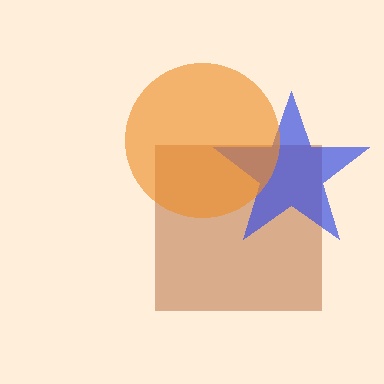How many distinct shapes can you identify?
There are 3 distinct shapes: a brown square, a blue star, an orange circle.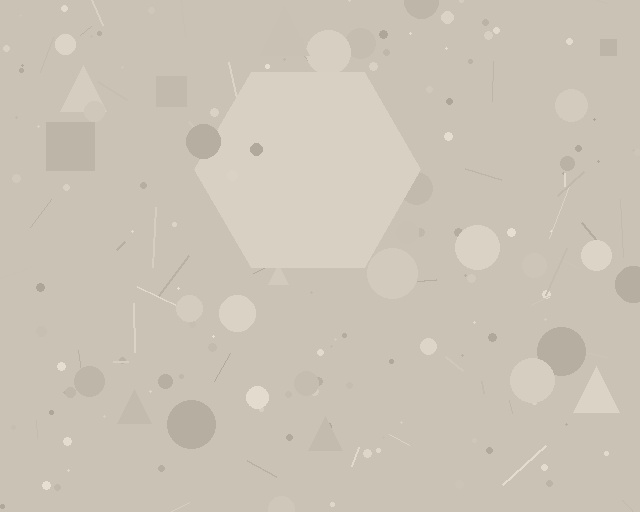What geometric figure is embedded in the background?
A hexagon is embedded in the background.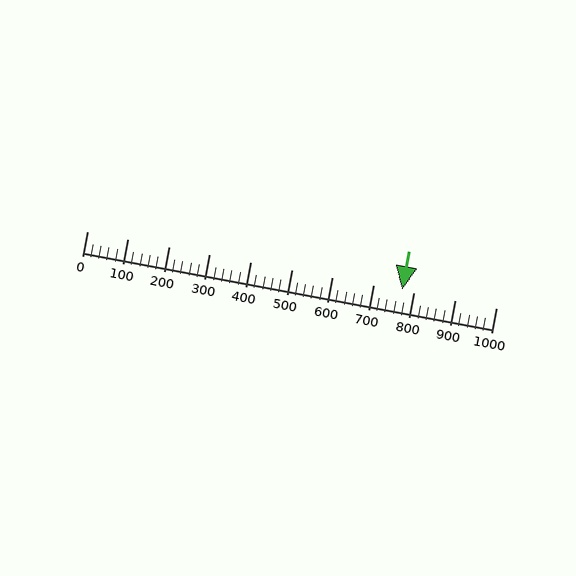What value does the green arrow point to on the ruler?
The green arrow points to approximately 771.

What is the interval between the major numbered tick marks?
The major tick marks are spaced 100 units apart.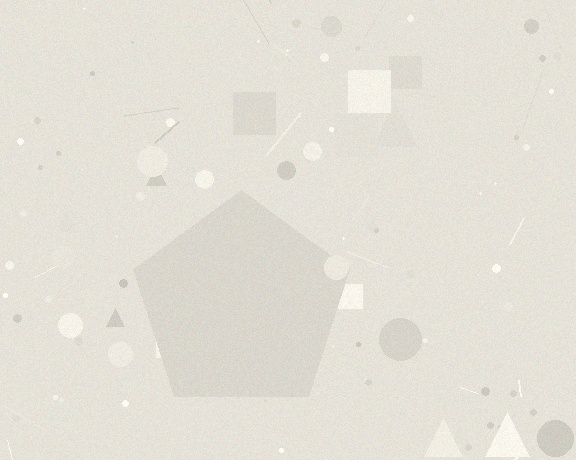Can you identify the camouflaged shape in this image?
The camouflaged shape is a pentagon.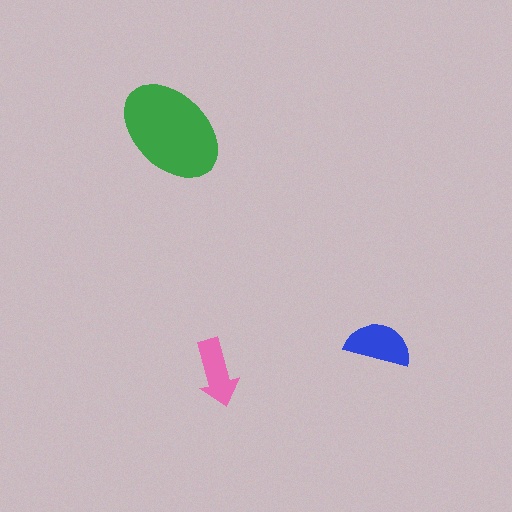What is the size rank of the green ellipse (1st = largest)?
1st.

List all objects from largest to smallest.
The green ellipse, the blue semicircle, the pink arrow.